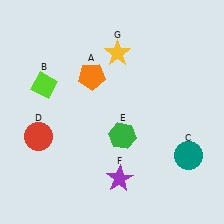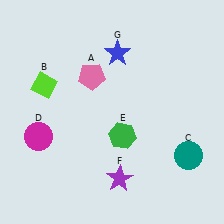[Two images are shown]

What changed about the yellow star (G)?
In Image 1, G is yellow. In Image 2, it changed to blue.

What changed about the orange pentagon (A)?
In Image 1, A is orange. In Image 2, it changed to pink.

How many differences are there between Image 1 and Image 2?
There are 3 differences between the two images.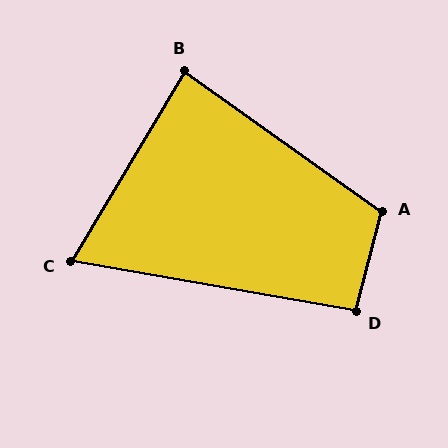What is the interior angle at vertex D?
Approximately 95 degrees (approximately right).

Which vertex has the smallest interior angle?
C, at approximately 69 degrees.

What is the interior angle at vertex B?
Approximately 85 degrees (approximately right).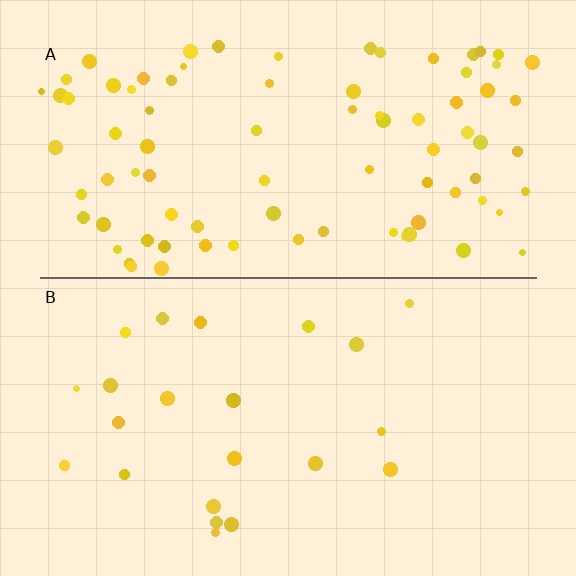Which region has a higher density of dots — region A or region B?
A (the top).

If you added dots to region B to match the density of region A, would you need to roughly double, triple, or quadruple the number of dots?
Approximately quadruple.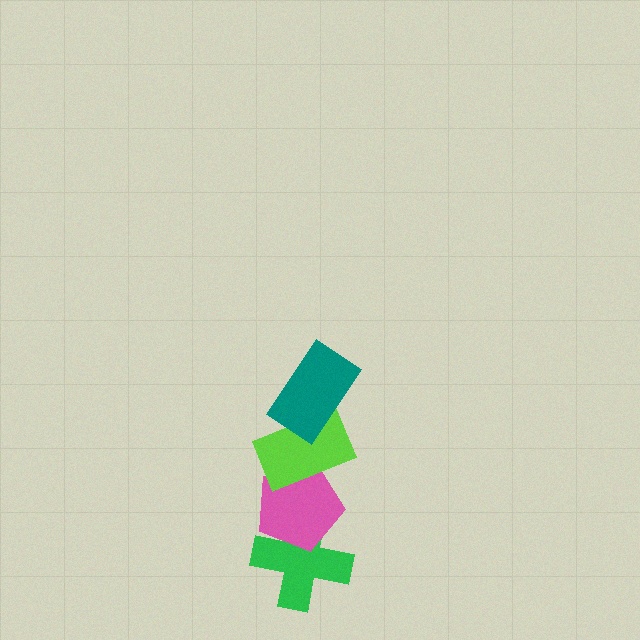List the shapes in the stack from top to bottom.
From top to bottom: the teal rectangle, the lime rectangle, the pink pentagon, the green cross.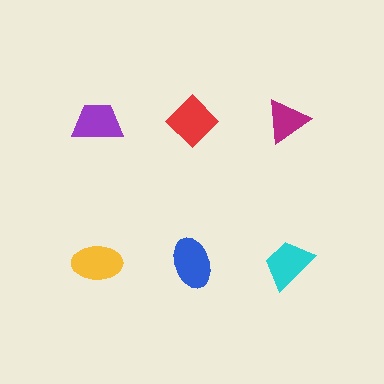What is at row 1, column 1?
A purple trapezoid.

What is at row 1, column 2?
A red diamond.